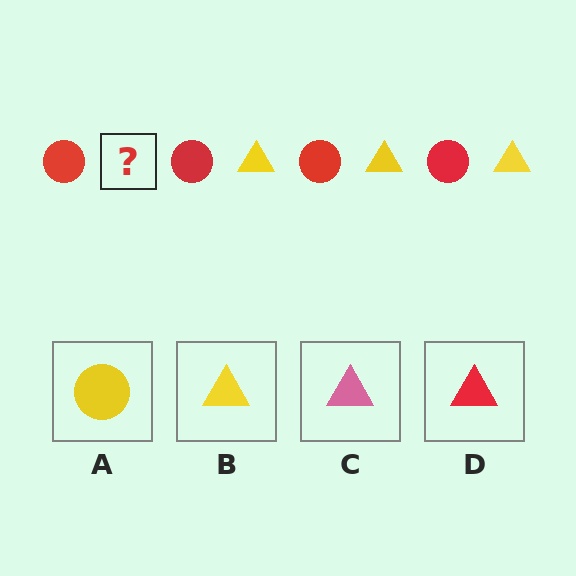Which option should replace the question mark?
Option B.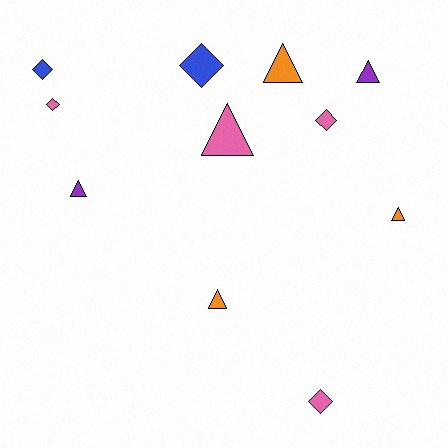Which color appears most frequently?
Pink, with 4 objects.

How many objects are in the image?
There are 11 objects.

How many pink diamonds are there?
There are 3 pink diamonds.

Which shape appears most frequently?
Triangle, with 6 objects.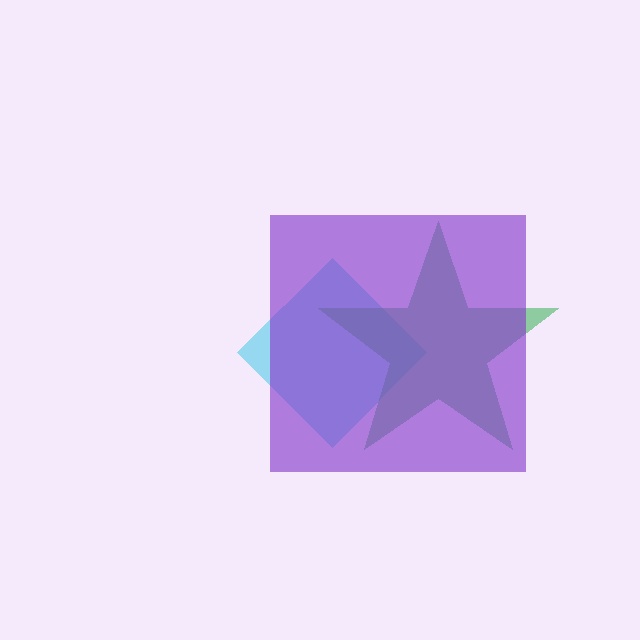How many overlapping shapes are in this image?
There are 3 overlapping shapes in the image.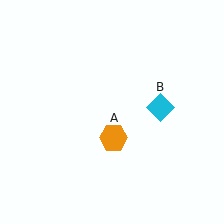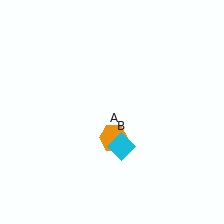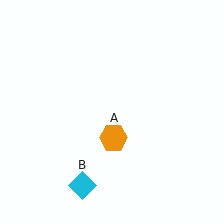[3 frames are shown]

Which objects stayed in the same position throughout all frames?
Orange hexagon (object A) remained stationary.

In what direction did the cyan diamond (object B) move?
The cyan diamond (object B) moved down and to the left.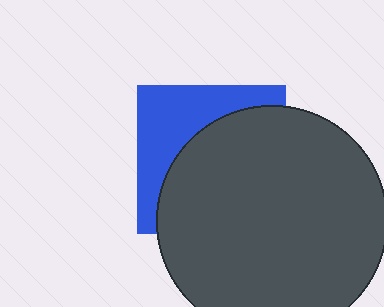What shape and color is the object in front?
The object in front is a dark gray circle.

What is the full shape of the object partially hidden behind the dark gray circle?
The partially hidden object is a blue square.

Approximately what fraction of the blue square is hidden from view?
Roughly 63% of the blue square is hidden behind the dark gray circle.